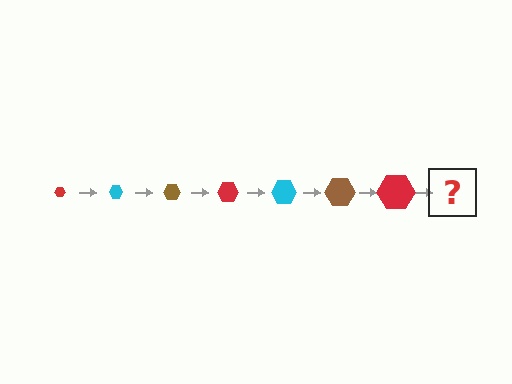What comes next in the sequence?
The next element should be a cyan hexagon, larger than the previous one.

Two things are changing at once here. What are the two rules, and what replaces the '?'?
The two rules are that the hexagon grows larger each step and the color cycles through red, cyan, and brown. The '?' should be a cyan hexagon, larger than the previous one.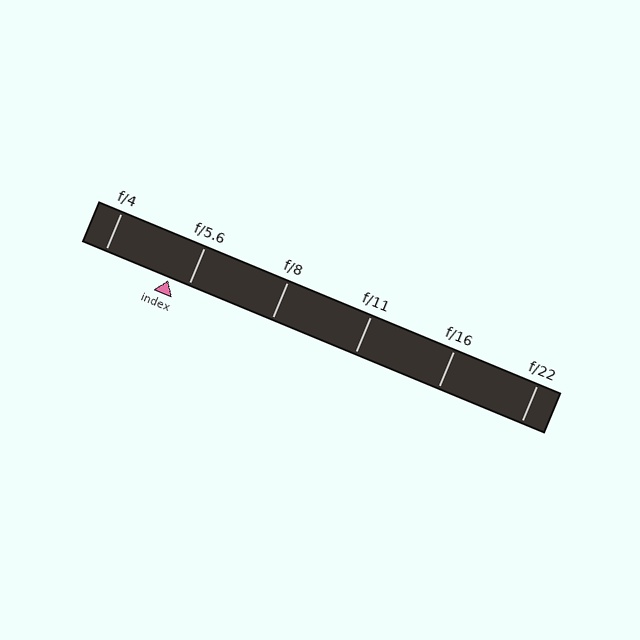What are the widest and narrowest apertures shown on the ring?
The widest aperture shown is f/4 and the narrowest is f/22.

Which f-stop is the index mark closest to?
The index mark is closest to f/5.6.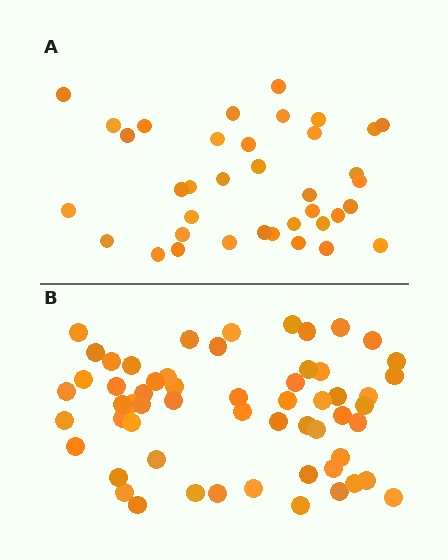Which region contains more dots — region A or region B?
Region B (the bottom region) has more dots.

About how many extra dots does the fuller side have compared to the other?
Region B has approximately 20 more dots than region A.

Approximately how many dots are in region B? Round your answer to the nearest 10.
About 60 dots. (The exact count is 58, which rounds to 60.)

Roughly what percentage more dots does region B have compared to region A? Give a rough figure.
About 55% more.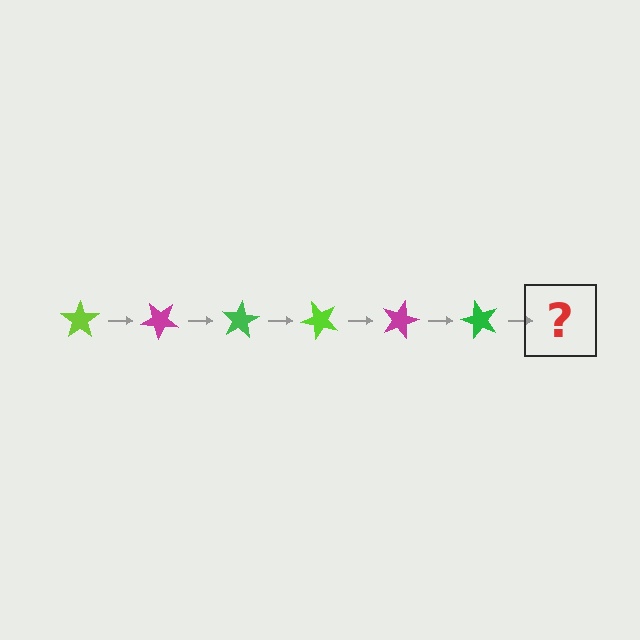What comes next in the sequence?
The next element should be a lime star, rotated 240 degrees from the start.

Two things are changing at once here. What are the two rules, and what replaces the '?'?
The two rules are that it rotates 40 degrees each step and the color cycles through lime, magenta, and green. The '?' should be a lime star, rotated 240 degrees from the start.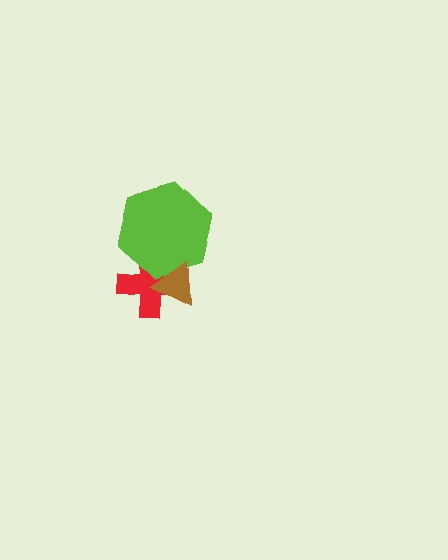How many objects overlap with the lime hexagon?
2 objects overlap with the lime hexagon.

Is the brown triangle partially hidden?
No, no other shape covers it.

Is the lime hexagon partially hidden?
Yes, it is partially covered by another shape.